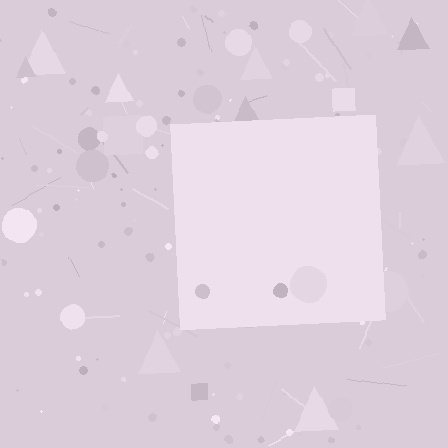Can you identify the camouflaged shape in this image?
The camouflaged shape is a square.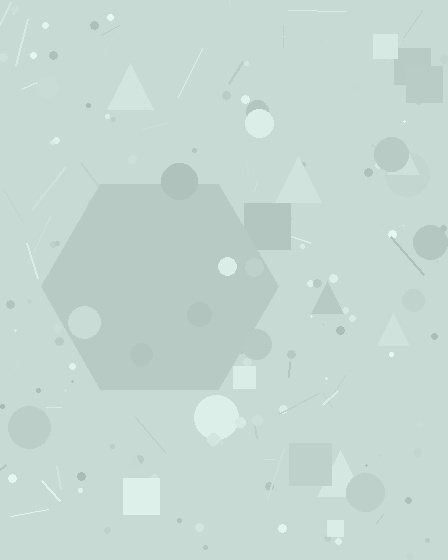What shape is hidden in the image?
A hexagon is hidden in the image.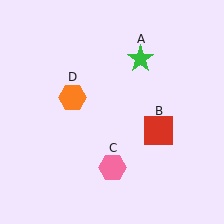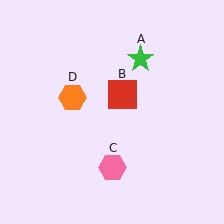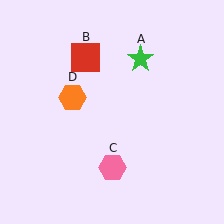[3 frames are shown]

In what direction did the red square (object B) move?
The red square (object B) moved up and to the left.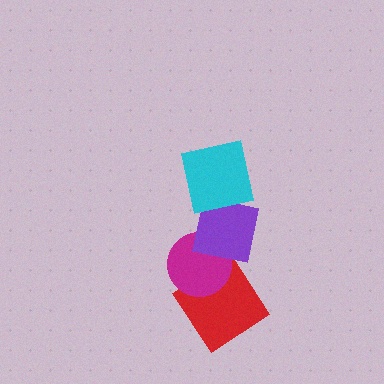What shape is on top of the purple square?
The cyan square is on top of the purple square.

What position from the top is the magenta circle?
The magenta circle is 3rd from the top.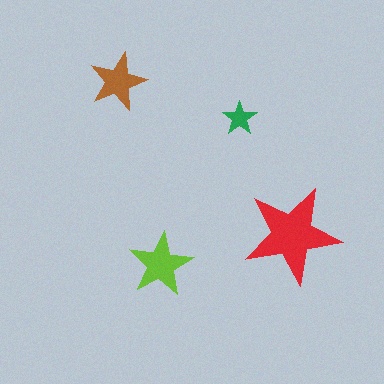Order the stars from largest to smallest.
the red one, the lime one, the brown one, the green one.